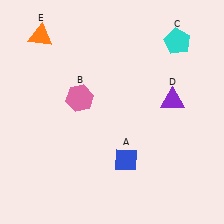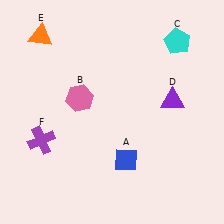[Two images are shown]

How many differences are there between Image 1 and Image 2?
There is 1 difference between the two images.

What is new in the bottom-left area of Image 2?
A purple cross (F) was added in the bottom-left area of Image 2.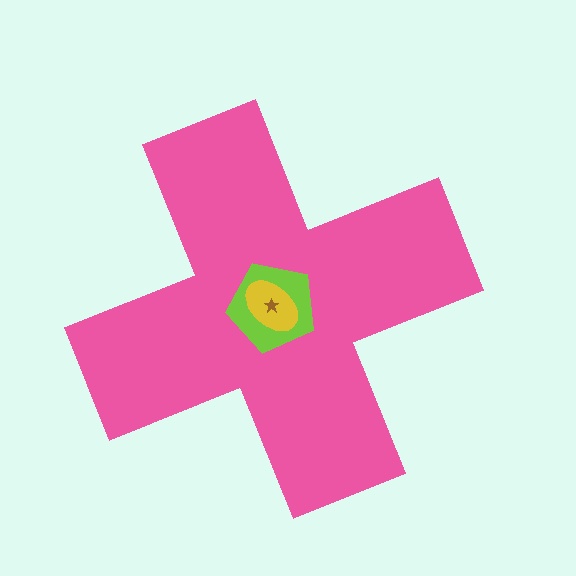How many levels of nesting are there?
4.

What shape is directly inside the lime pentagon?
The yellow ellipse.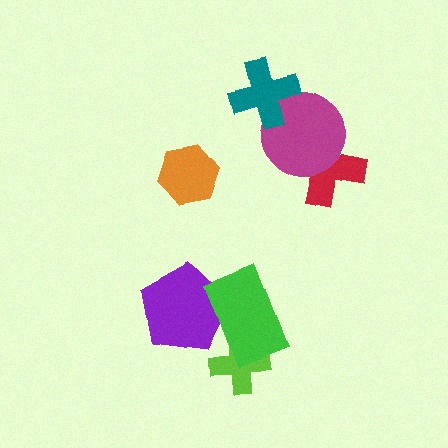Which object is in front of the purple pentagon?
The green rectangle is in front of the purple pentagon.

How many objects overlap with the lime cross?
1 object overlaps with the lime cross.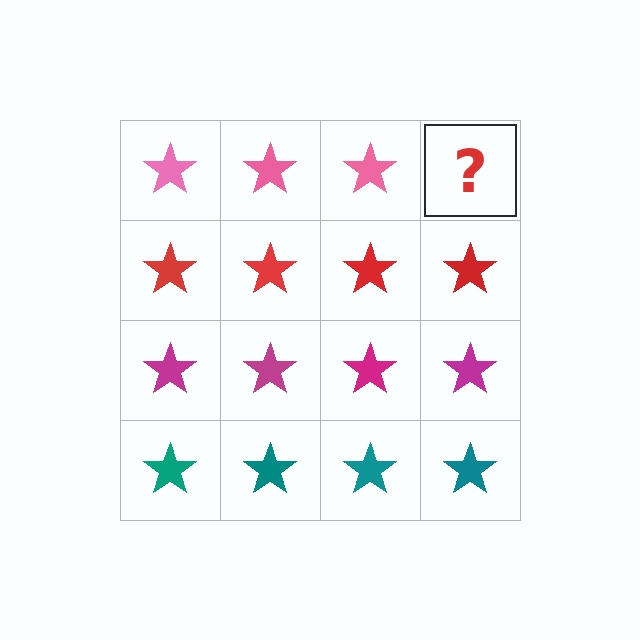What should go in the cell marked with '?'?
The missing cell should contain a pink star.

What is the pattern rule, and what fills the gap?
The rule is that each row has a consistent color. The gap should be filled with a pink star.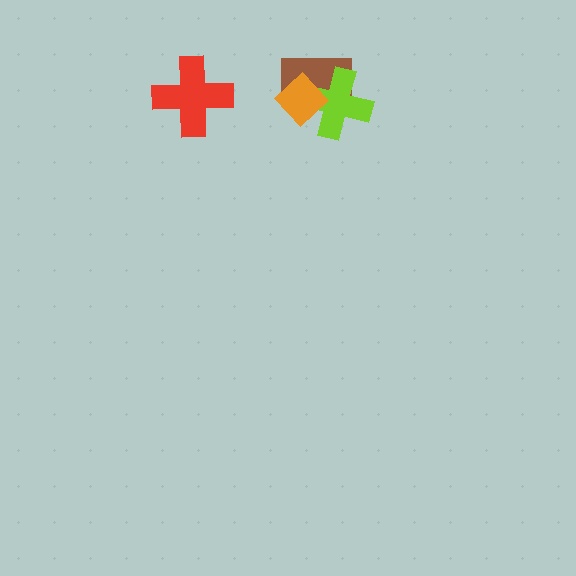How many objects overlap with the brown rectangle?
2 objects overlap with the brown rectangle.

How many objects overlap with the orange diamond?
2 objects overlap with the orange diamond.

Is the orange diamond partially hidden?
No, no other shape covers it.